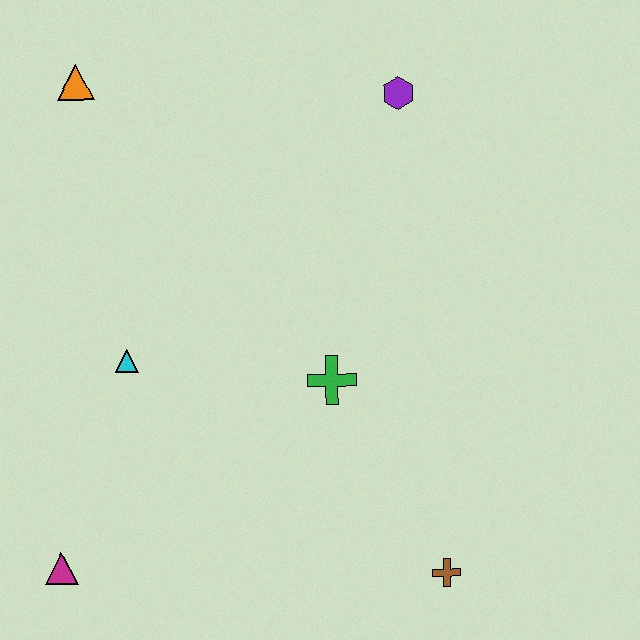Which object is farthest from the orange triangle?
The brown cross is farthest from the orange triangle.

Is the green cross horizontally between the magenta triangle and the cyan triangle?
No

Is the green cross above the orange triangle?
No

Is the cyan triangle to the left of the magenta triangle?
No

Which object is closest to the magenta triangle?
The cyan triangle is closest to the magenta triangle.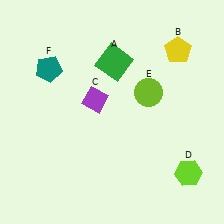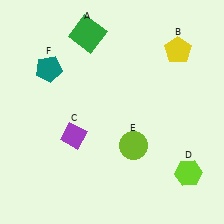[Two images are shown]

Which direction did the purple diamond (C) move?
The purple diamond (C) moved down.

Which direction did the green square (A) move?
The green square (A) moved up.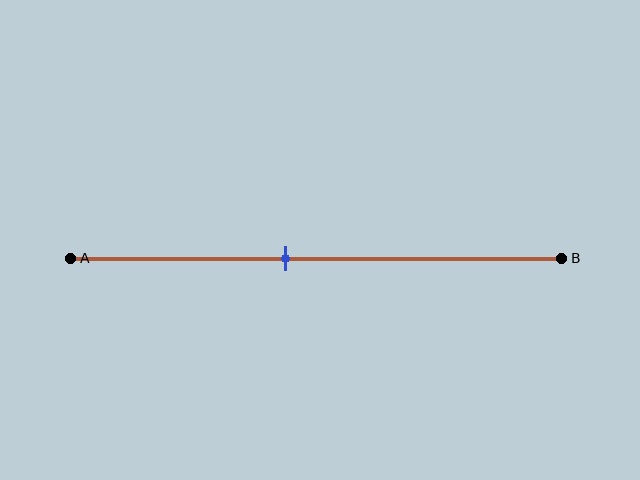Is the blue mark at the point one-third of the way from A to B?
No, the mark is at about 45% from A, not at the 33% one-third point.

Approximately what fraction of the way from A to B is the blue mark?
The blue mark is approximately 45% of the way from A to B.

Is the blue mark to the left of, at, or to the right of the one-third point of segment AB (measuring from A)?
The blue mark is to the right of the one-third point of segment AB.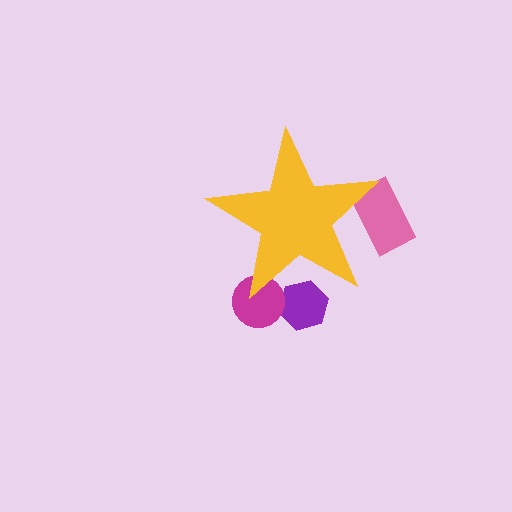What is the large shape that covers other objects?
A yellow star.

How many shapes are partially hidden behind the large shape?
3 shapes are partially hidden.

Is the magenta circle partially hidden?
Yes, the magenta circle is partially hidden behind the yellow star.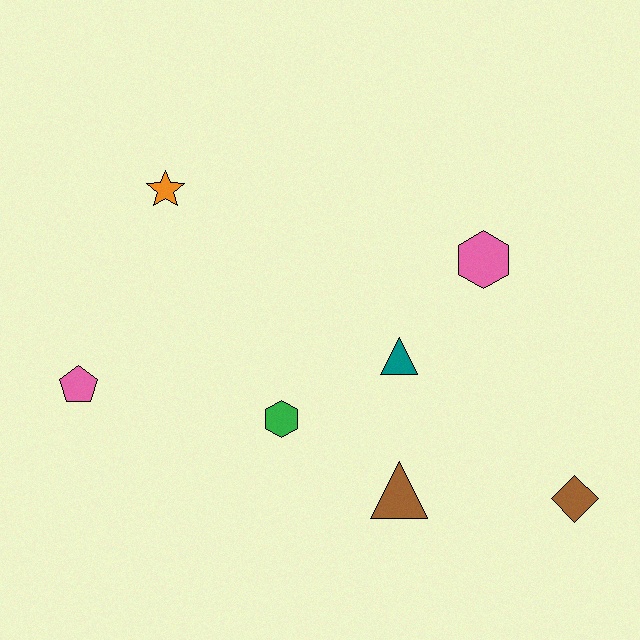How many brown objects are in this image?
There are 2 brown objects.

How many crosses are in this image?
There are no crosses.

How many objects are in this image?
There are 7 objects.